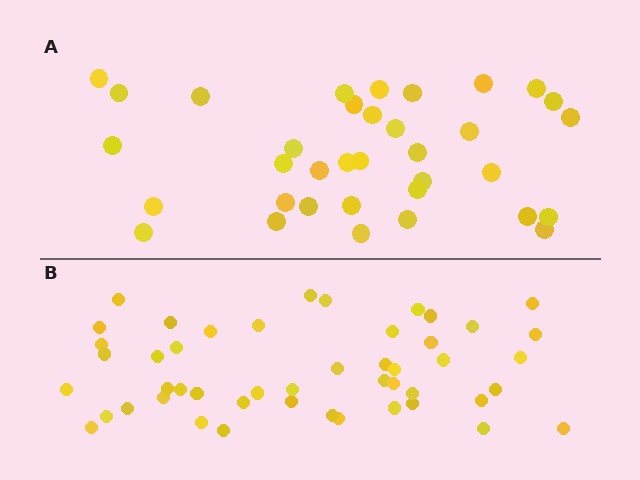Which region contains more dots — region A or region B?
Region B (the bottom region) has more dots.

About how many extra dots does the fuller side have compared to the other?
Region B has approximately 15 more dots than region A.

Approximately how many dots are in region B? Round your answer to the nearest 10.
About 50 dots. (The exact count is 48, which rounds to 50.)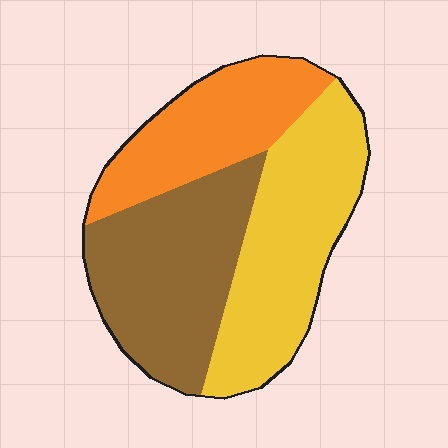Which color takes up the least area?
Orange, at roughly 25%.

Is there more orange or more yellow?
Yellow.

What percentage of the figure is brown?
Brown covers roughly 35% of the figure.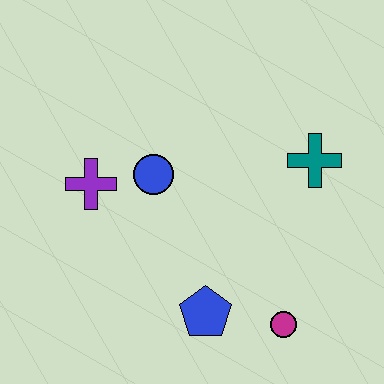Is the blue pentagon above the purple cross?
No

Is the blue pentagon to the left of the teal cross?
Yes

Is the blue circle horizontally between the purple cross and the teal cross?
Yes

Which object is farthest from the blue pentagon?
The teal cross is farthest from the blue pentagon.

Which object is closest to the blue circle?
The purple cross is closest to the blue circle.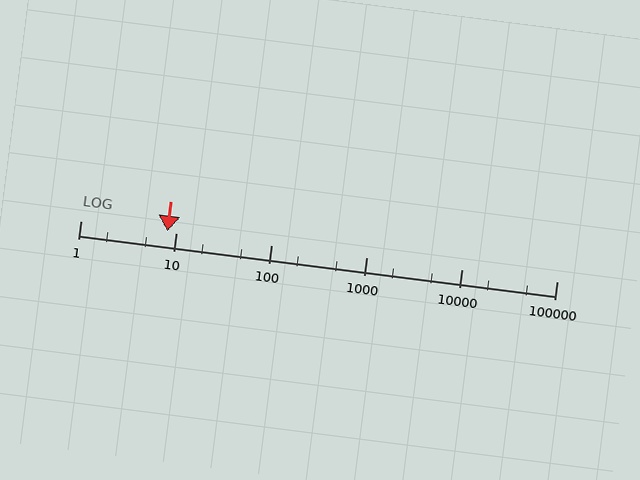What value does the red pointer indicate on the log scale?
The pointer indicates approximately 8.1.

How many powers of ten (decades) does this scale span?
The scale spans 5 decades, from 1 to 100000.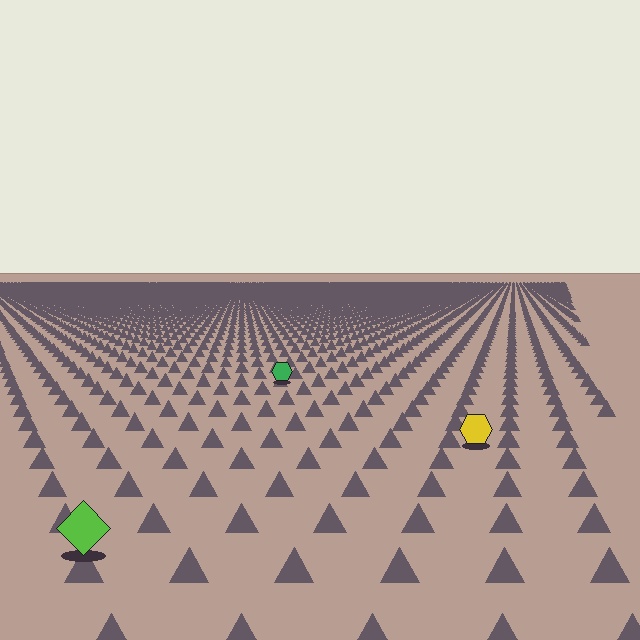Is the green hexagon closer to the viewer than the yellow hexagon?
No. The yellow hexagon is closer — you can tell from the texture gradient: the ground texture is coarser near it.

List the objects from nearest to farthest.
From nearest to farthest: the lime diamond, the yellow hexagon, the green hexagon.